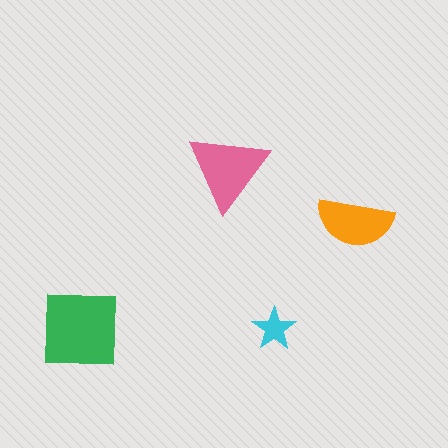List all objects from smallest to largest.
The cyan star, the orange semicircle, the pink triangle, the green square.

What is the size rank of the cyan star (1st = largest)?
4th.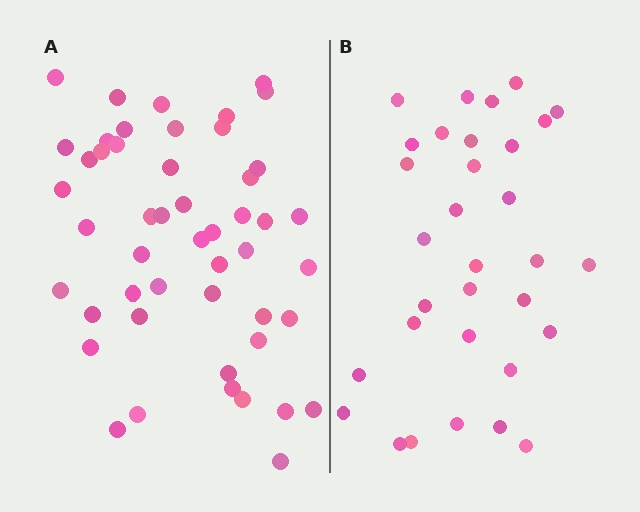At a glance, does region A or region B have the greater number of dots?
Region A (the left region) has more dots.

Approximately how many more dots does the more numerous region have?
Region A has approximately 15 more dots than region B.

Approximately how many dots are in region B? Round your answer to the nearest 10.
About 30 dots. (The exact count is 32, which rounds to 30.)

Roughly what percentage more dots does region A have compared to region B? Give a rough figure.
About 55% more.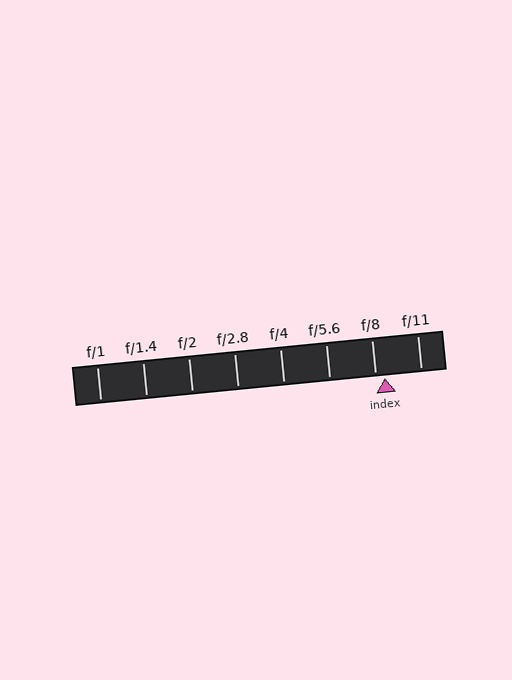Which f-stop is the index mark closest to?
The index mark is closest to f/8.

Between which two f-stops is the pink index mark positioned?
The index mark is between f/8 and f/11.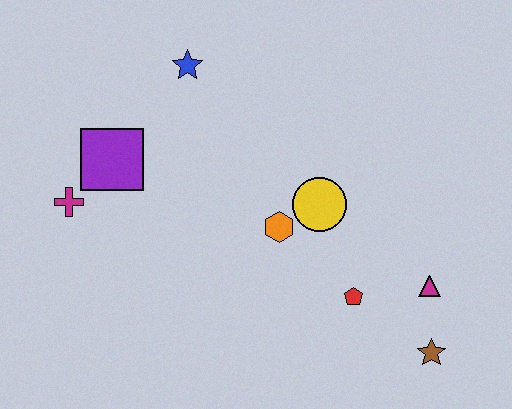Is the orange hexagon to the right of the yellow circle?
No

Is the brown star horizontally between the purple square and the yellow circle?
No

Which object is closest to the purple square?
The magenta cross is closest to the purple square.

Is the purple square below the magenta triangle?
No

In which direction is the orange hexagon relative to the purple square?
The orange hexagon is to the right of the purple square.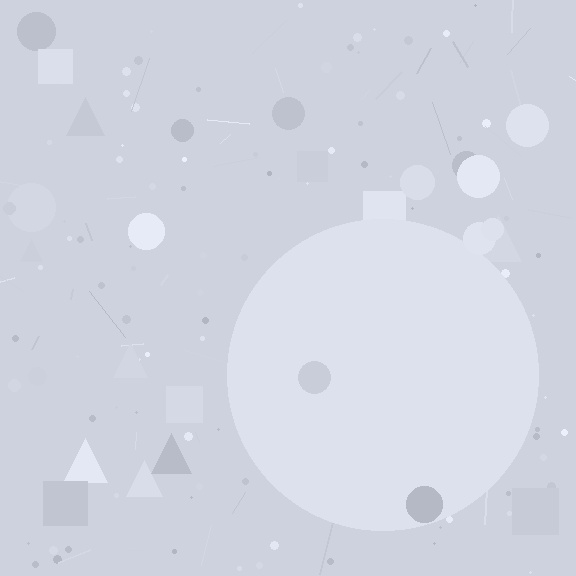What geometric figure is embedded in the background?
A circle is embedded in the background.